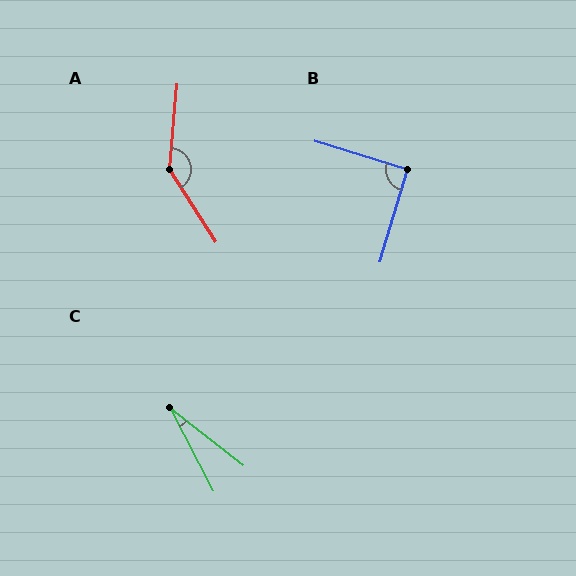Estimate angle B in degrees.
Approximately 90 degrees.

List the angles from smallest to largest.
C (24°), B (90°), A (143°).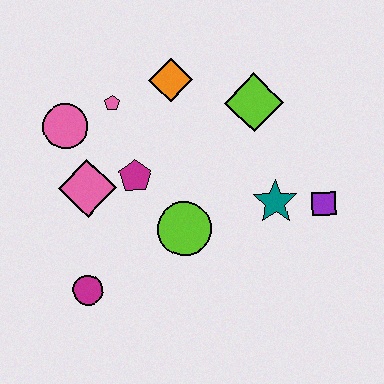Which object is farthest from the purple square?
The pink circle is farthest from the purple square.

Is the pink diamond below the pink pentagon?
Yes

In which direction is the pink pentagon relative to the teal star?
The pink pentagon is to the left of the teal star.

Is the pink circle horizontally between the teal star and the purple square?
No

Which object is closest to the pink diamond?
The magenta pentagon is closest to the pink diamond.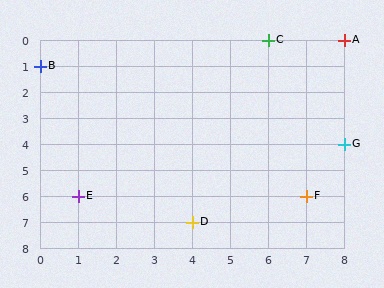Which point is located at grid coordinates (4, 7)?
Point D is at (4, 7).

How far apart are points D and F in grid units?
Points D and F are 3 columns and 1 row apart (about 3.2 grid units diagonally).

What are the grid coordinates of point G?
Point G is at grid coordinates (8, 4).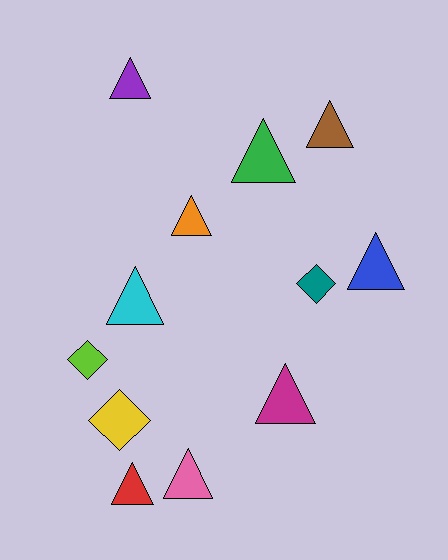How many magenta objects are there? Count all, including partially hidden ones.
There is 1 magenta object.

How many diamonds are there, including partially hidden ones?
There are 3 diamonds.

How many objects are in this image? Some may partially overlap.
There are 12 objects.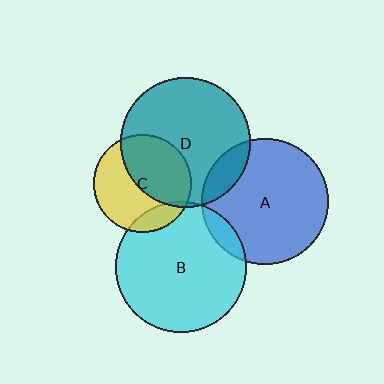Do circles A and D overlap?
Yes.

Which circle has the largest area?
Circle B (cyan).